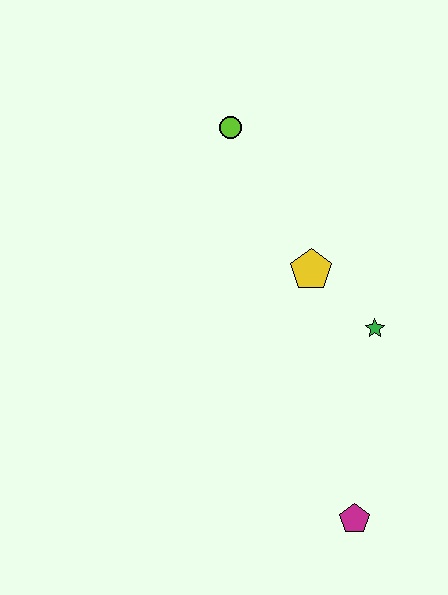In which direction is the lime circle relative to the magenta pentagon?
The lime circle is above the magenta pentagon.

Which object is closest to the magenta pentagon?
The green star is closest to the magenta pentagon.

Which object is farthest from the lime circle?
The magenta pentagon is farthest from the lime circle.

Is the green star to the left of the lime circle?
No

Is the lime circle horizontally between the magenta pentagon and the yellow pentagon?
No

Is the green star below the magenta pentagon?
No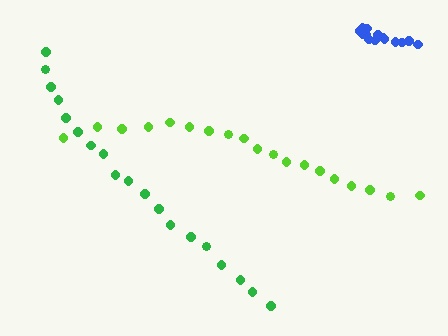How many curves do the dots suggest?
There are 3 distinct paths.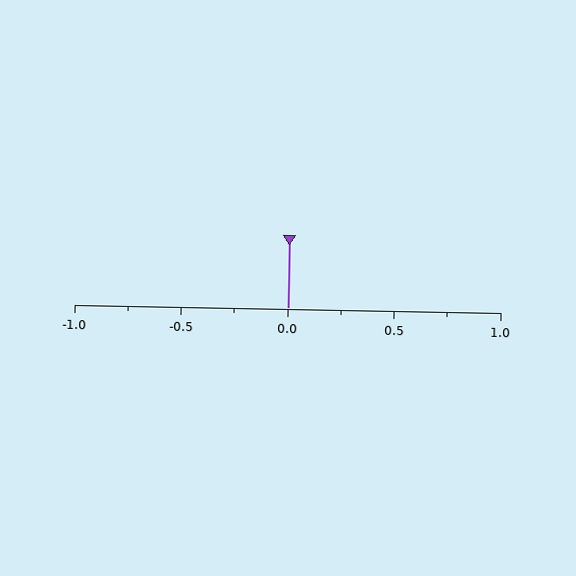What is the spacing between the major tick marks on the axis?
The major ticks are spaced 0.5 apart.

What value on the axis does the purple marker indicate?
The marker indicates approximately 0.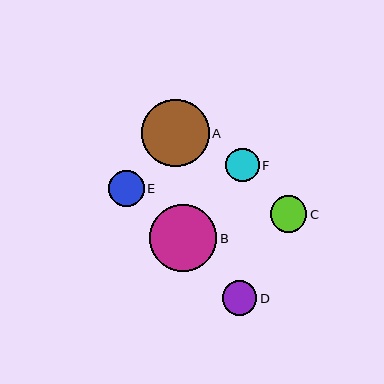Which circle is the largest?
Circle A is the largest with a size of approximately 68 pixels.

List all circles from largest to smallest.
From largest to smallest: A, B, C, E, D, F.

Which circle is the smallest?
Circle F is the smallest with a size of approximately 33 pixels.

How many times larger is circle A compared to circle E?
Circle A is approximately 1.9 times the size of circle E.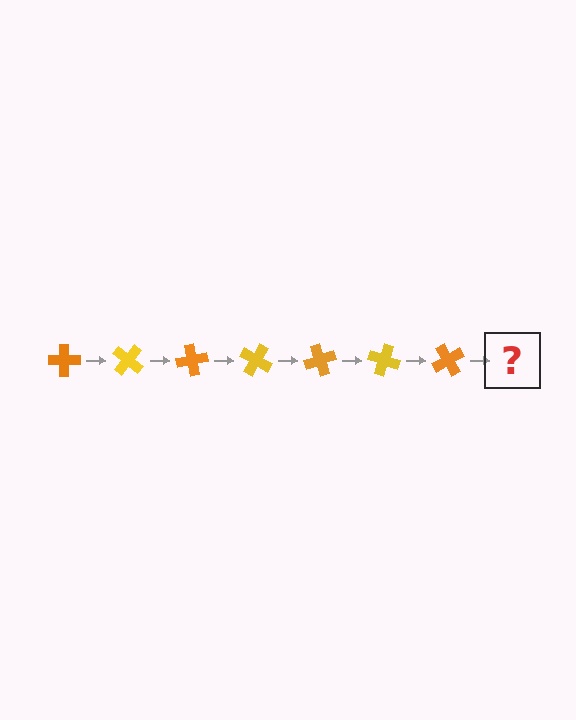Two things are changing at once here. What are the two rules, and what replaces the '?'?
The two rules are that it rotates 40 degrees each step and the color cycles through orange and yellow. The '?' should be a yellow cross, rotated 280 degrees from the start.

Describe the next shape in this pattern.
It should be a yellow cross, rotated 280 degrees from the start.